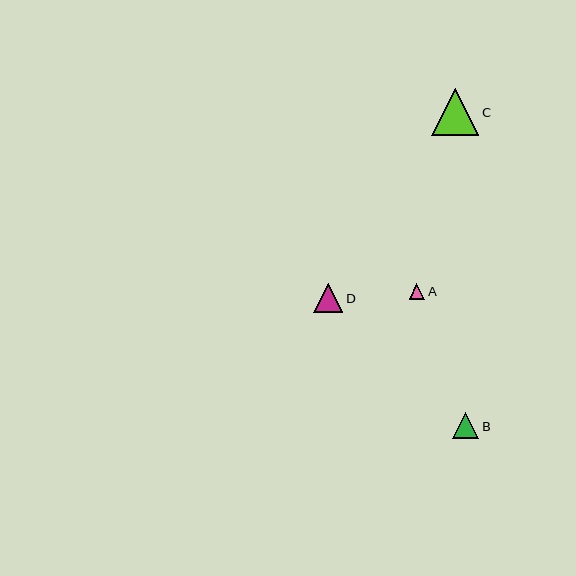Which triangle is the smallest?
Triangle A is the smallest with a size of approximately 16 pixels.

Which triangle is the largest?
Triangle C is the largest with a size of approximately 47 pixels.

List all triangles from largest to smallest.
From largest to smallest: C, D, B, A.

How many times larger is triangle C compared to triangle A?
Triangle C is approximately 3.0 times the size of triangle A.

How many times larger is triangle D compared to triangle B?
Triangle D is approximately 1.1 times the size of triangle B.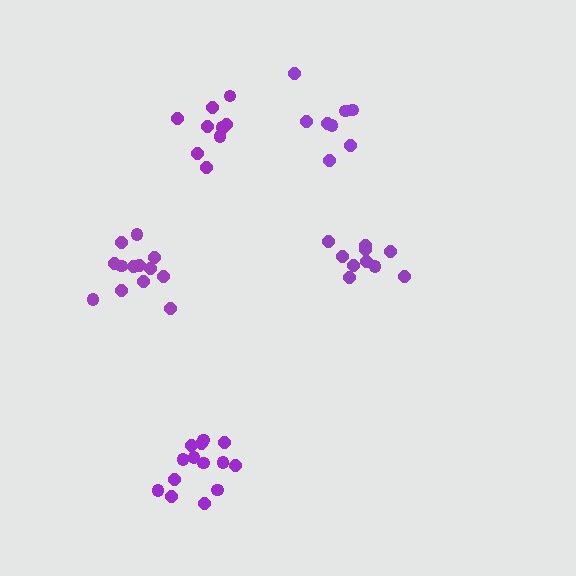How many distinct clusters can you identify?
There are 5 distinct clusters.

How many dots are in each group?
Group 1: 13 dots, Group 2: 8 dots, Group 3: 10 dots, Group 4: 14 dots, Group 5: 10 dots (55 total).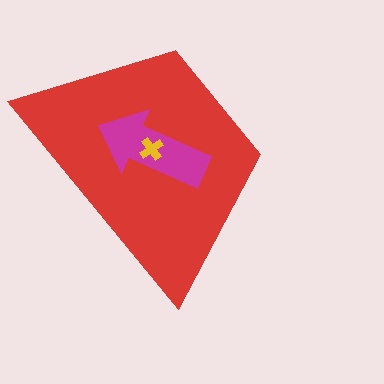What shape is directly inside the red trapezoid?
The magenta arrow.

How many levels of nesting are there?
3.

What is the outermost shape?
The red trapezoid.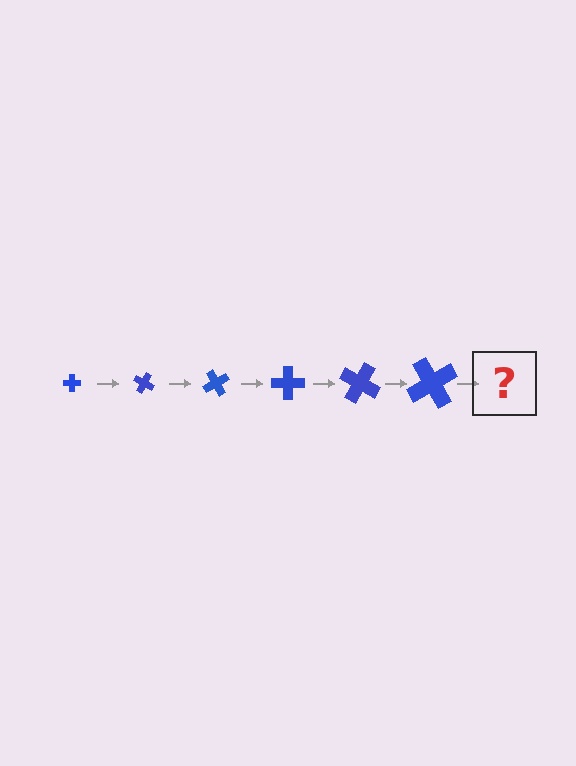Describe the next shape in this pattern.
It should be a cross, larger than the previous one and rotated 180 degrees from the start.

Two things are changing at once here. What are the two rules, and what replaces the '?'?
The two rules are that the cross grows larger each step and it rotates 30 degrees each step. The '?' should be a cross, larger than the previous one and rotated 180 degrees from the start.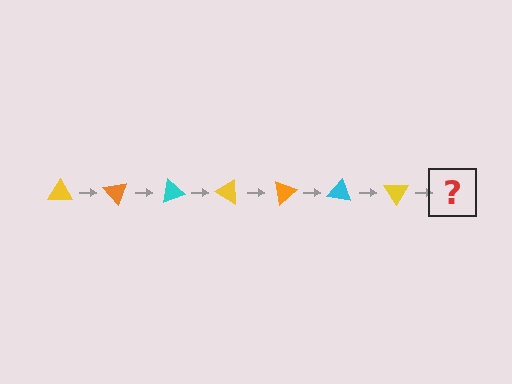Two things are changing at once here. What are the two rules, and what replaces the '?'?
The two rules are that it rotates 50 degrees each step and the color cycles through yellow, orange, and cyan. The '?' should be an orange triangle, rotated 350 degrees from the start.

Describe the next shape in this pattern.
It should be an orange triangle, rotated 350 degrees from the start.